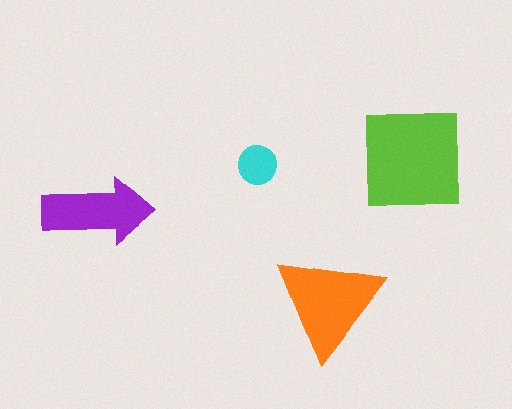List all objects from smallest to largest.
The cyan circle, the purple arrow, the orange triangle, the lime square.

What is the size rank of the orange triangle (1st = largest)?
2nd.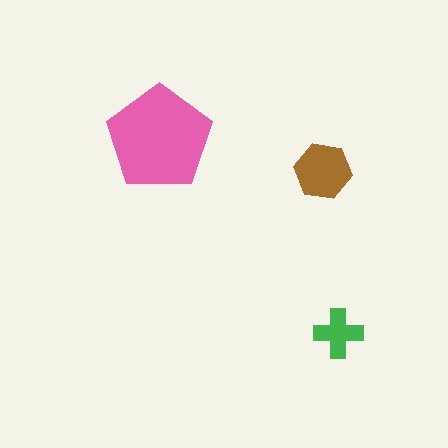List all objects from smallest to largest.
The green cross, the brown hexagon, the pink pentagon.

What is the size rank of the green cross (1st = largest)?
3rd.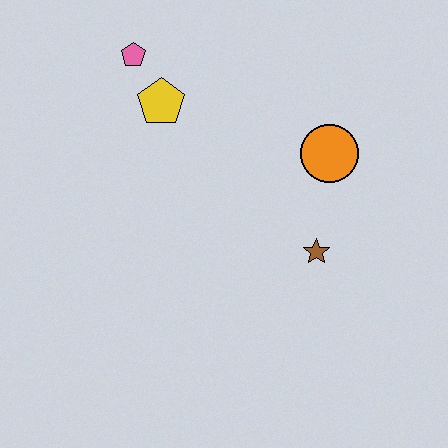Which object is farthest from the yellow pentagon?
The brown star is farthest from the yellow pentagon.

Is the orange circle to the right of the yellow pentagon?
Yes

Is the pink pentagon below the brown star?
No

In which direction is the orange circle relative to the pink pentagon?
The orange circle is to the right of the pink pentagon.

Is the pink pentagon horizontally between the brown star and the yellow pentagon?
No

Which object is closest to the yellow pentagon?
The pink pentagon is closest to the yellow pentagon.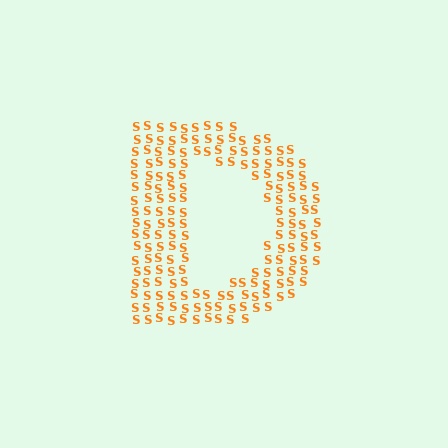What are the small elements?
The small elements are letter S's.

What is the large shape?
The large shape is the letter D.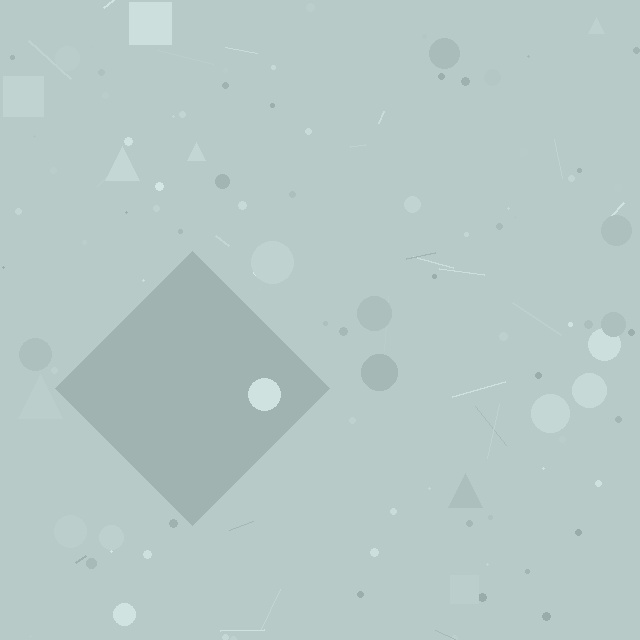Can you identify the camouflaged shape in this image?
The camouflaged shape is a diamond.